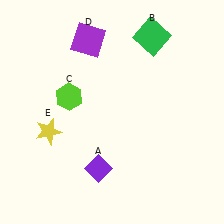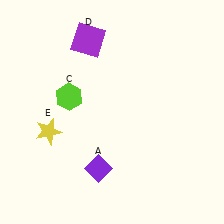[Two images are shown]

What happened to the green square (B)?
The green square (B) was removed in Image 2. It was in the top-right area of Image 1.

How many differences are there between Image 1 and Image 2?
There is 1 difference between the two images.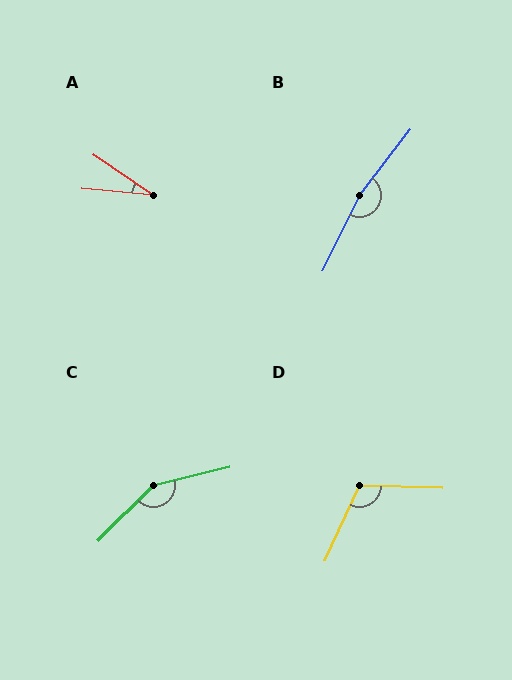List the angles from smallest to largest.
A (29°), D (113°), C (148°), B (168°).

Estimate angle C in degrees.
Approximately 148 degrees.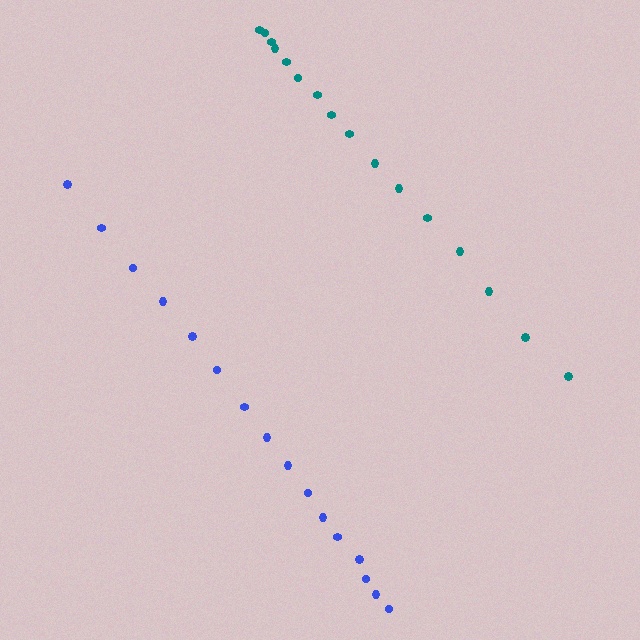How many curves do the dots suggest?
There are 2 distinct paths.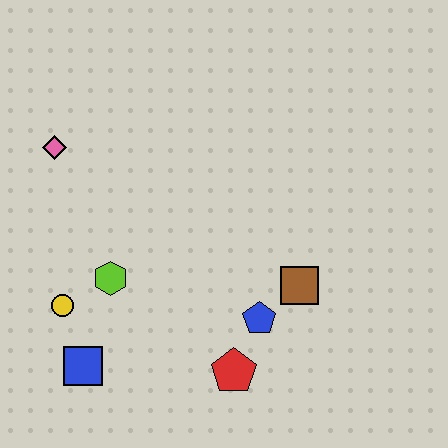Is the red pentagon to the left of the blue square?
No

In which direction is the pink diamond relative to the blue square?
The pink diamond is above the blue square.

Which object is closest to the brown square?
The blue pentagon is closest to the brown square.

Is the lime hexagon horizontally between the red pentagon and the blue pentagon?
No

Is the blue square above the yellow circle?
No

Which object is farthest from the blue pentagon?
The pink diamond is farthest from the blue pentagon.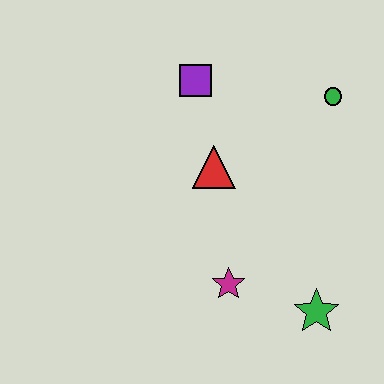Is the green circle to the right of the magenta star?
Yes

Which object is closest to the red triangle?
The purple square is closest to the red triangle.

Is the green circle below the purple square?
Yes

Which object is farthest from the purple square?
The green star is farthest from the purple square.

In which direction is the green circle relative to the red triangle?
The green circle is to the right of the red triangle.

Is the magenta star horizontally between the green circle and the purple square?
Yes